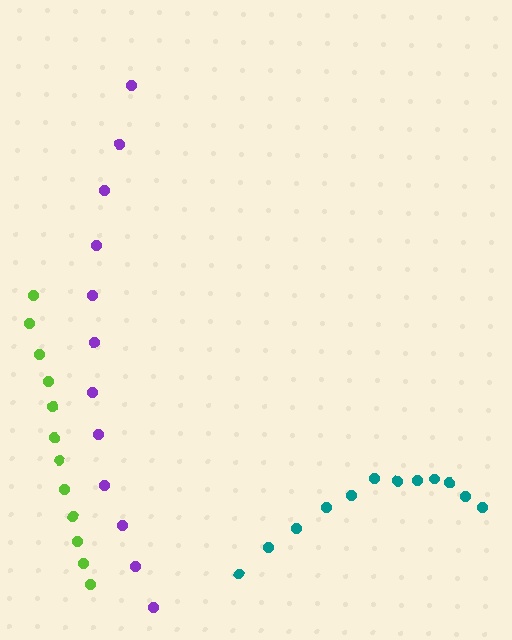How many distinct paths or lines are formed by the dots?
There are 3 distinct paths.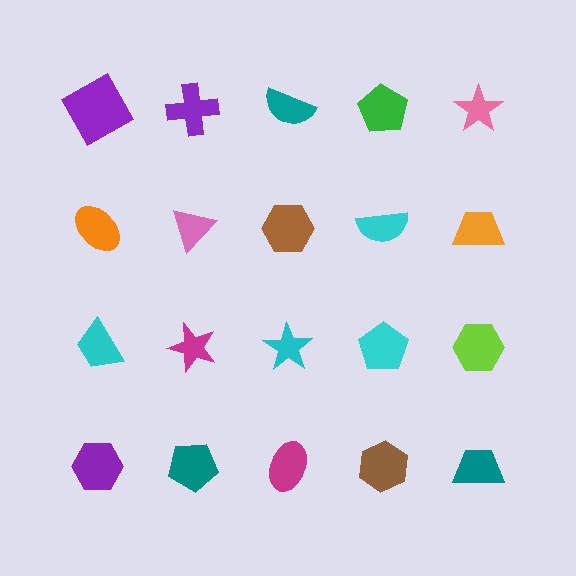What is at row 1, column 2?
A purple cross.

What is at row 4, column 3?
A magenta ellipse.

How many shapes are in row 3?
5 shapes.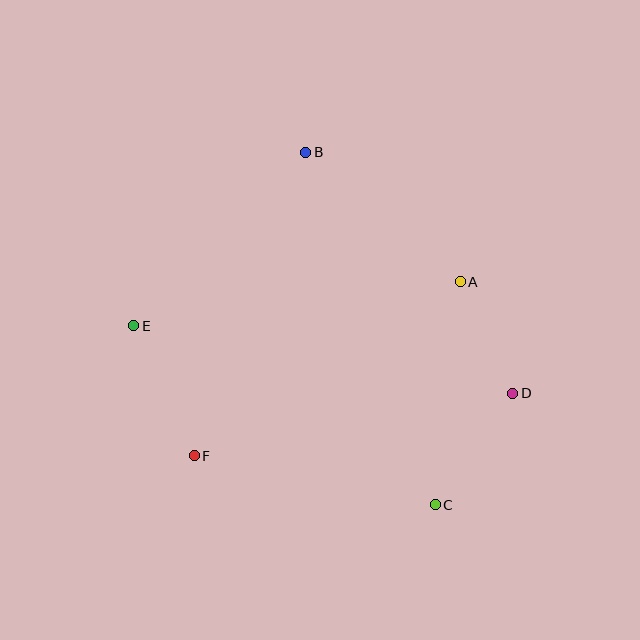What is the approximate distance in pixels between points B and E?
The distance between B and E is approximately 244 pixels.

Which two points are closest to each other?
Points A and D are closest to each other.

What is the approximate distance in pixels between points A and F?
The distance between A and F is approximately 318 pixels.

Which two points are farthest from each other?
Points D and E are farthest from each other.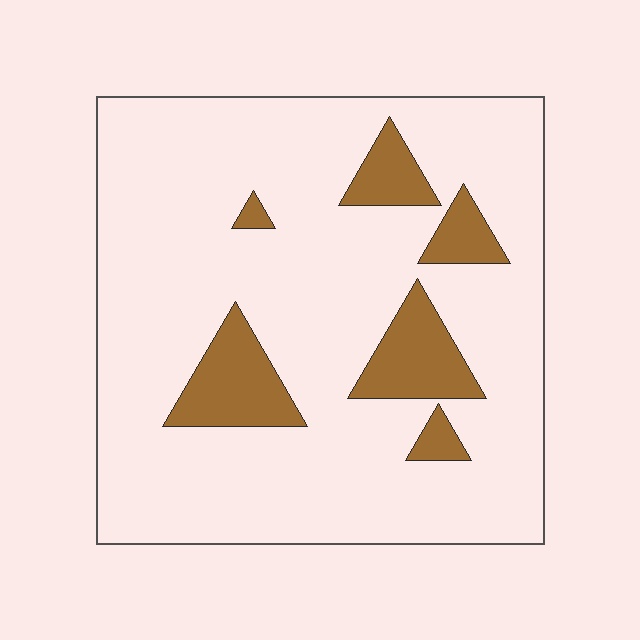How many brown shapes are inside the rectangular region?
6.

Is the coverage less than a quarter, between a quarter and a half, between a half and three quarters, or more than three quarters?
Less than a quarter.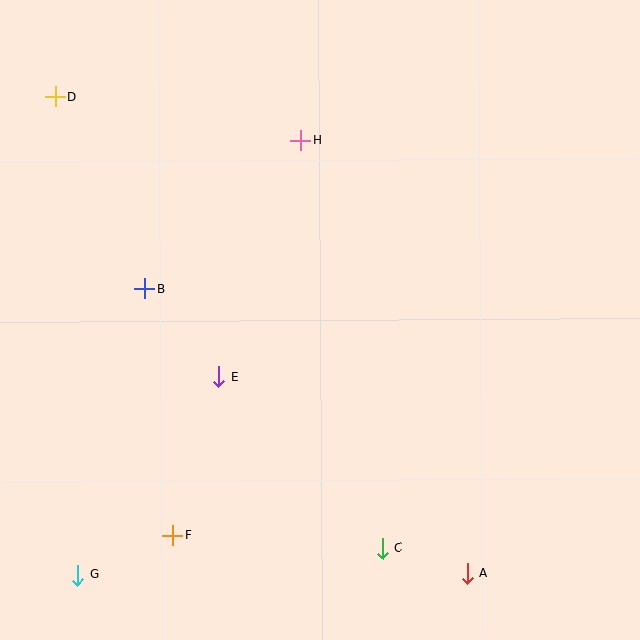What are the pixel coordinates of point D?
Point D is at (55, 97).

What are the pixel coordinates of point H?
Point H is at (301, 140).